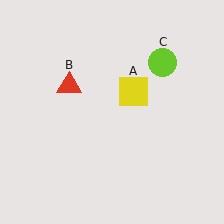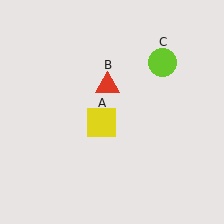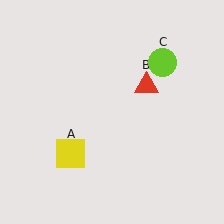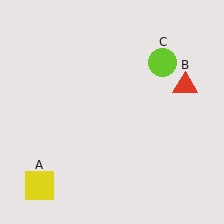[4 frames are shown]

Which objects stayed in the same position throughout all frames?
Lime circle (object C) remained stationary.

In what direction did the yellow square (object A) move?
The yellow square (object A) moved down and to the left.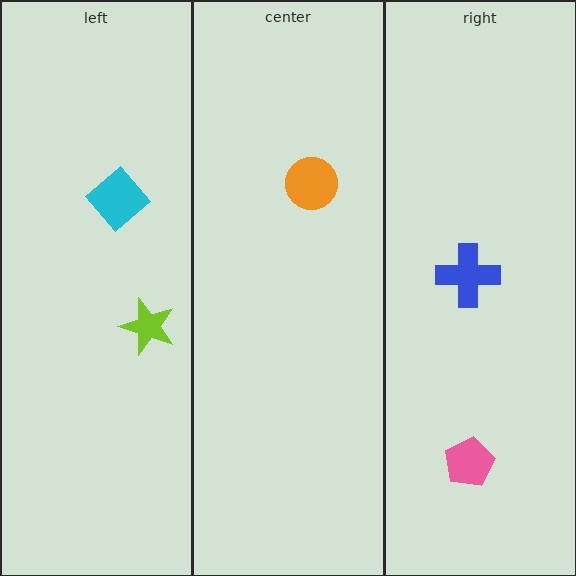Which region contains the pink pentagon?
The right region.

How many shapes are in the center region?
1.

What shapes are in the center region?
The orange circle.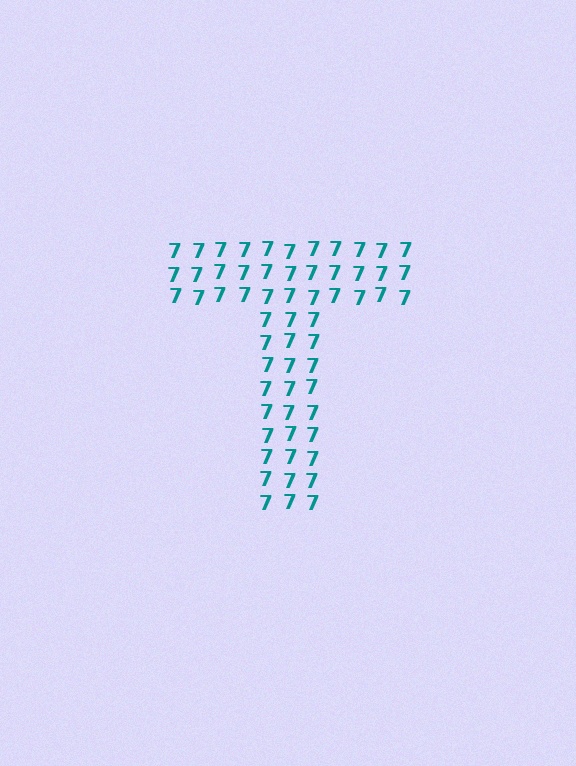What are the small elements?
The small elements are digit 7's.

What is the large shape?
The large shape is the letter T.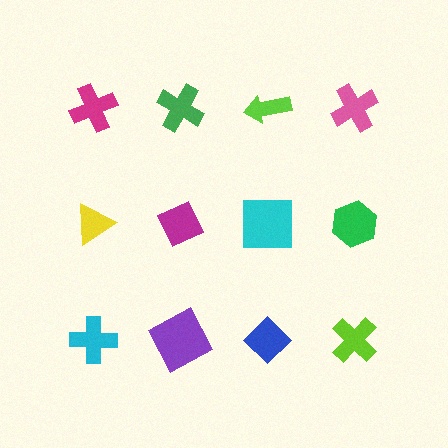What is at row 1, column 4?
A pink cross.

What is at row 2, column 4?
A green hexagon.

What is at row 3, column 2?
A purple square.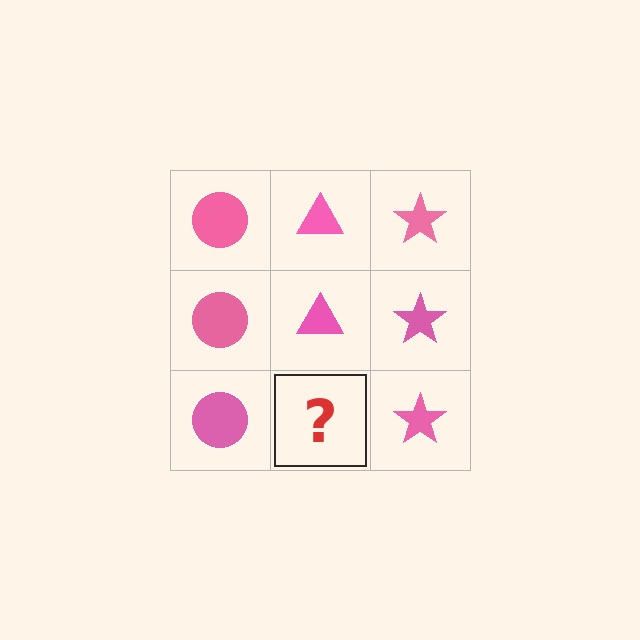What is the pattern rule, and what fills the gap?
The rule is that each column has a consistent shape. The gap should be filled with a pink triangle.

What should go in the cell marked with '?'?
The missing cell should contain a pink triangle.